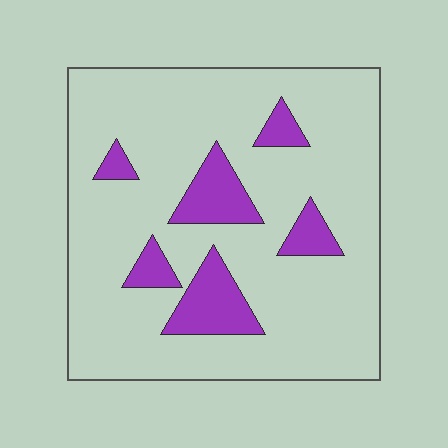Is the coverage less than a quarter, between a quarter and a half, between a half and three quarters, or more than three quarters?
Less than a quarter.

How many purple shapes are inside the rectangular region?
6.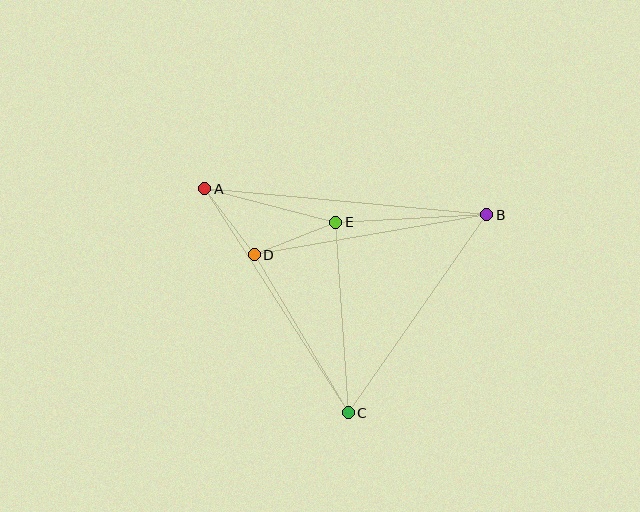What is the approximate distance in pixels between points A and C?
The distance between A and C is approximately 266 pixels.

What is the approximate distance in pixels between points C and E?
The distance between C and E is approximately 191 pixels.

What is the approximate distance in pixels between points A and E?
The distance between A and E is approximately 135 pixels.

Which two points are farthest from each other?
Points A and B are farthest from each other.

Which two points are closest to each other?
Points A and D are closest to each other.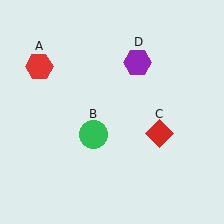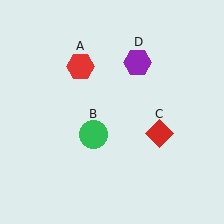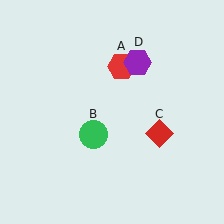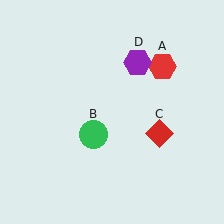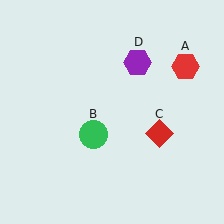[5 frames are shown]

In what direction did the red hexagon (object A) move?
The red hexagon (object A) moved right.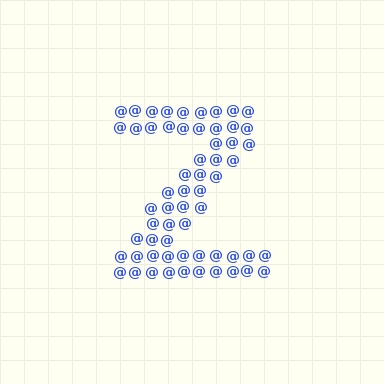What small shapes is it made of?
It is made of small at signs.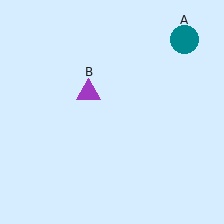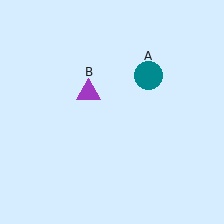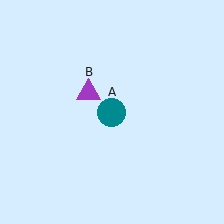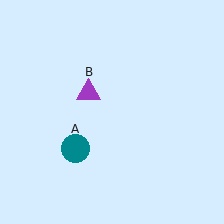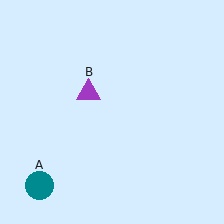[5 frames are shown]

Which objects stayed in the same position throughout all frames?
Purple triangle (object B) remained stationary.